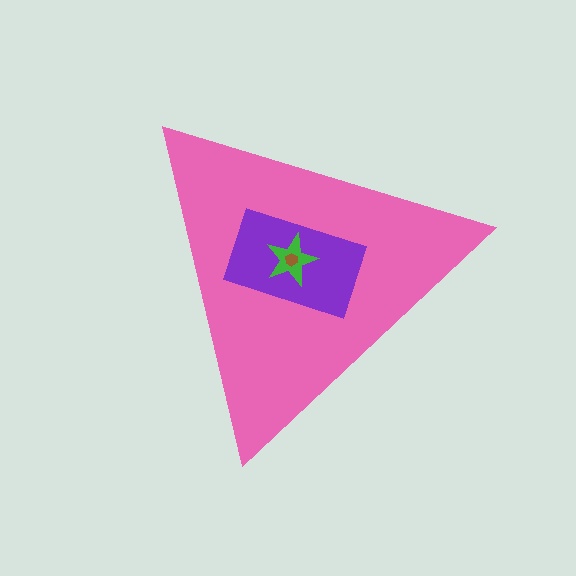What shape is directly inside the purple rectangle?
The green star.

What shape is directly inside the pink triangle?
The purple rectangle.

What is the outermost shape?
The pink triangle.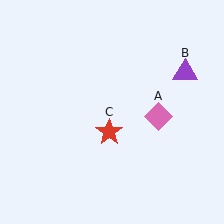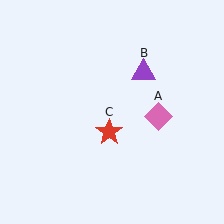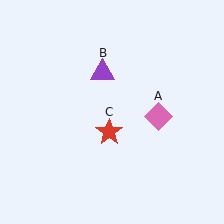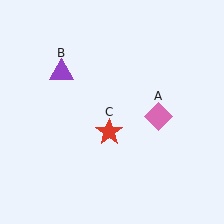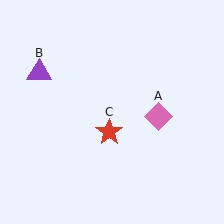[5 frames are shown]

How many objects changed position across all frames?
1 object changed position: purple triangle (object B).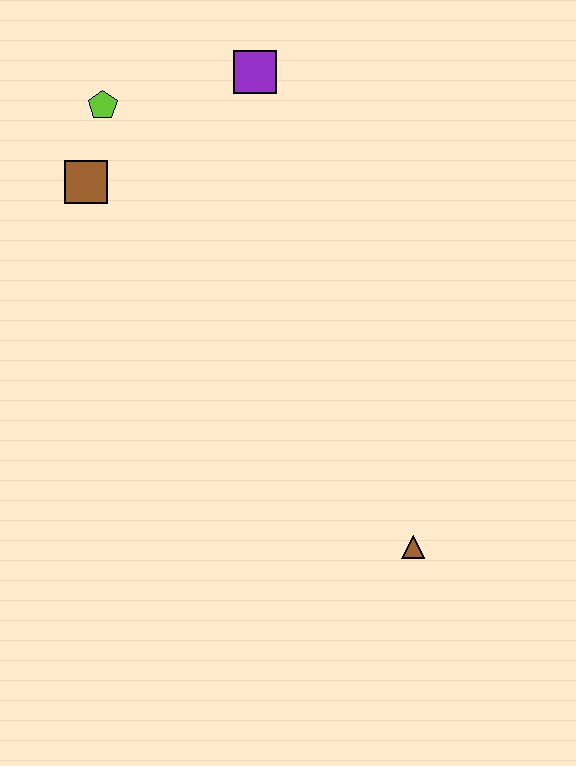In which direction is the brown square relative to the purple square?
The brown square is to the left of the purple square.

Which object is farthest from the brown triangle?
The lime pentagon is farthest from the brown triangle.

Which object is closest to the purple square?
The lime pentagon is closest to the purple square.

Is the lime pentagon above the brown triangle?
Yes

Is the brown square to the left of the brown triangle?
Yes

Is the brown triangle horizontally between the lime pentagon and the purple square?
No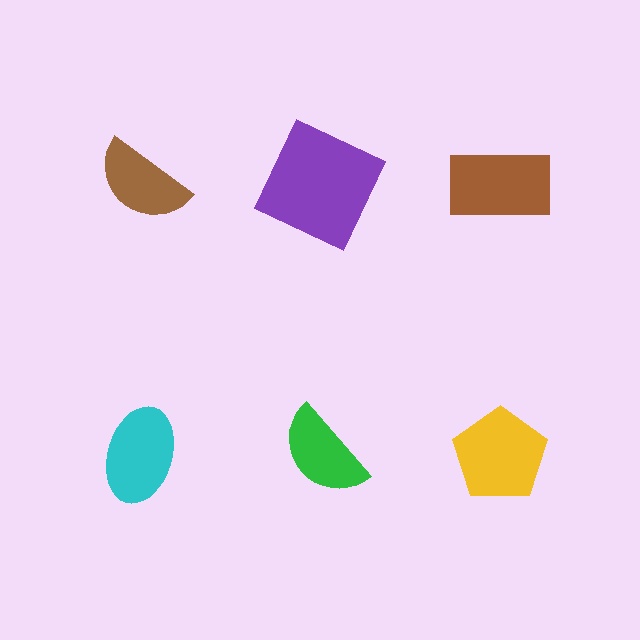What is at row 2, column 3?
A yellow pentagon.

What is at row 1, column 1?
A brown semicircle.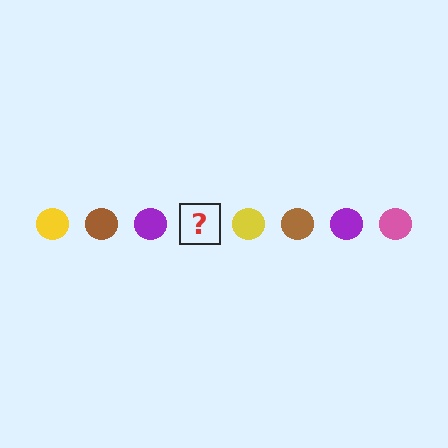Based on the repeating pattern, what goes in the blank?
The blank should be a pink circle.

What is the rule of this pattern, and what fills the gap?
The rule is that the pattern cycles through yellow, brown, purple, pink circles. The gap should be filled with a pink circle.